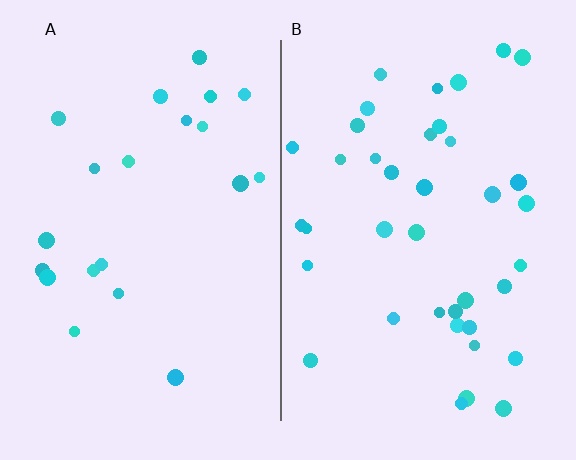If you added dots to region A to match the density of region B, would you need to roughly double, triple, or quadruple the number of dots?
Approximately double.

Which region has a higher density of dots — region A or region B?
B (the right).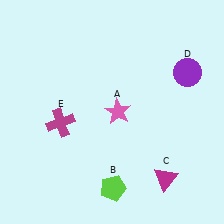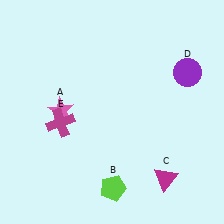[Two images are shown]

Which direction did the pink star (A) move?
The pink star (A) moved left.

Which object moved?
The pink star (A) moved left.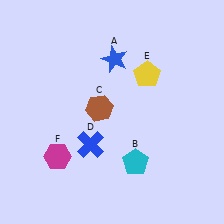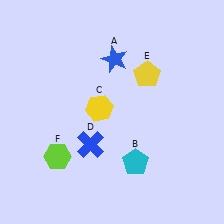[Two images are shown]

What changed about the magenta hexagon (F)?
In Image 1, F is magenta. In Image 2, it changed to lime.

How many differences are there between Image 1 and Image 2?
There are 2 differences between the two images.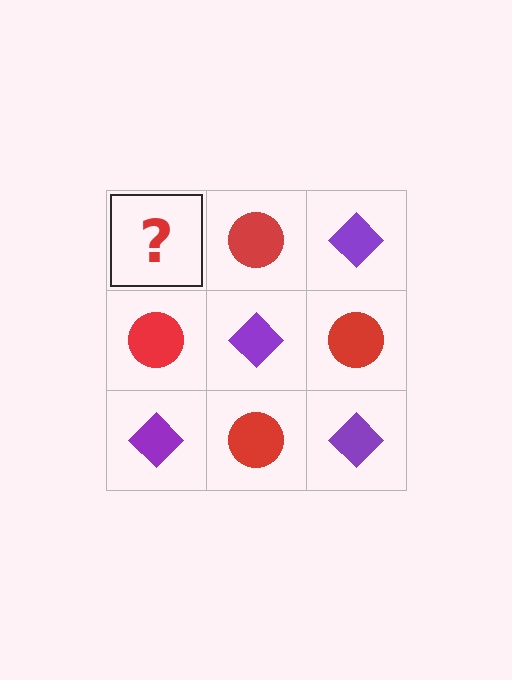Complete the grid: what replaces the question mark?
The question mark should be replaced with a purple diamond.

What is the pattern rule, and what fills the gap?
The rule is that it alternates purple diamond and red circle in a checkerboard pattern. The gap should be filled with a purple diamond.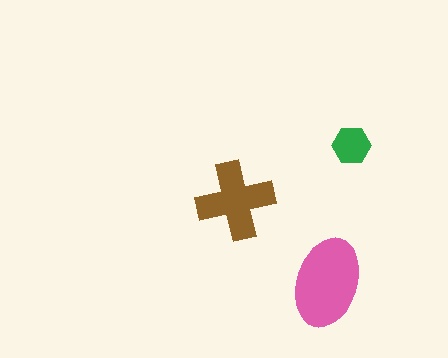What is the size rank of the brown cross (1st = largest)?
2nd.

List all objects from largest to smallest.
The pink ellipse, the brown cross, the green hexagon.